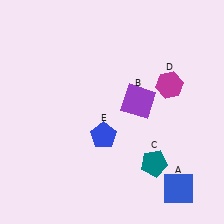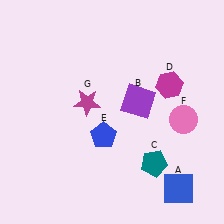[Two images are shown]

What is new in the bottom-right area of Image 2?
A pink circle (F) was added in the bottom-right area of Image 2.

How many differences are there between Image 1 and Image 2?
There are 2 differences between the two images.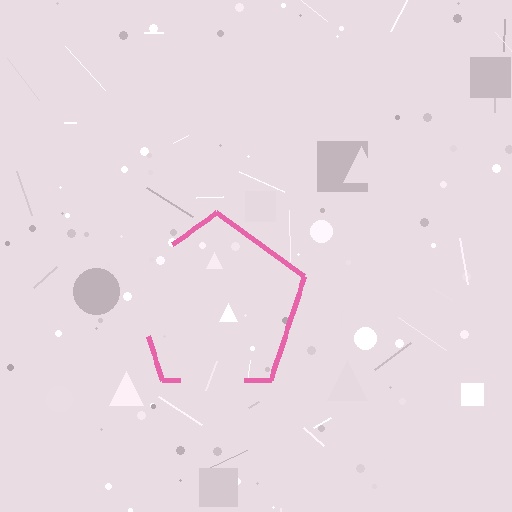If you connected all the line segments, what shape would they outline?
They would outline a pentagon.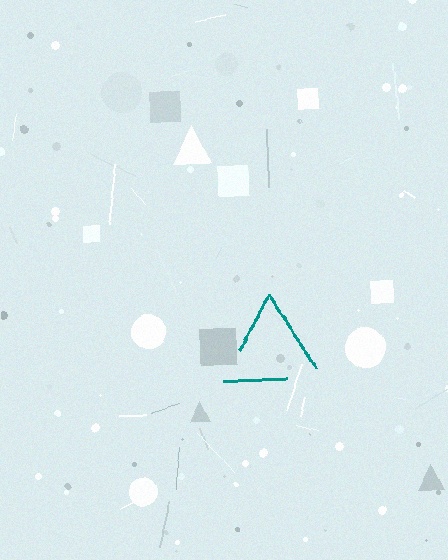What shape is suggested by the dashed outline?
The dashed outline suggests a triangle.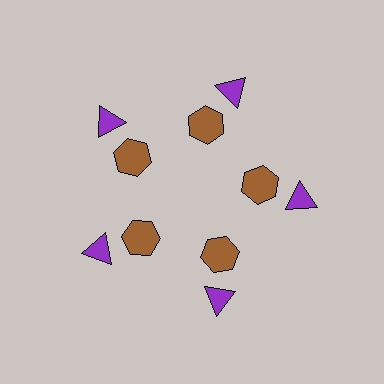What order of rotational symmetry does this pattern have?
This pattern has 5-fold rotational symmetry.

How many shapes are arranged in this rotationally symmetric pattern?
There are 10 shapes, arranged in 5 groups of 2.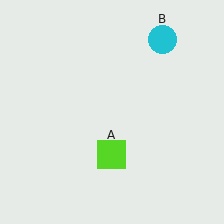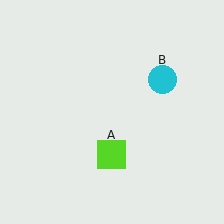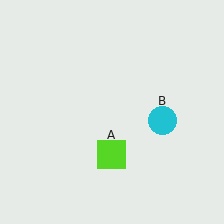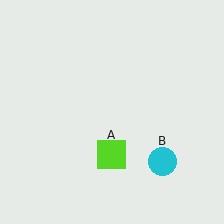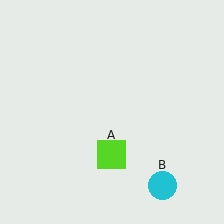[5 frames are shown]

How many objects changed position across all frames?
1 object changed position: cyan circle (object B).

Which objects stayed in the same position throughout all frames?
Lime square (object A) remained stationary.